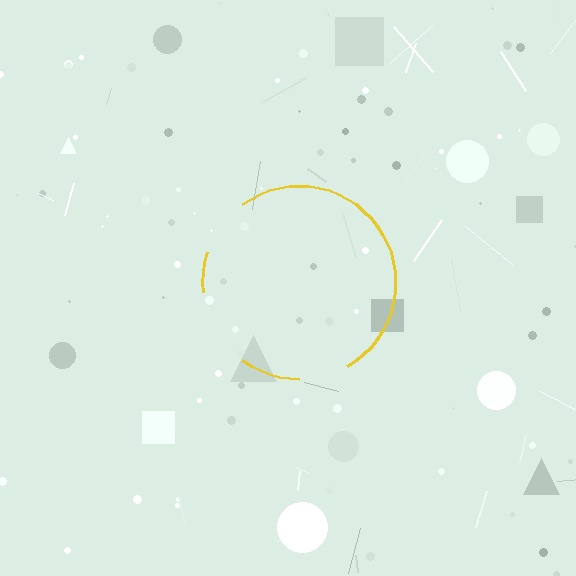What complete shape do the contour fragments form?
The contour fragments form a circle.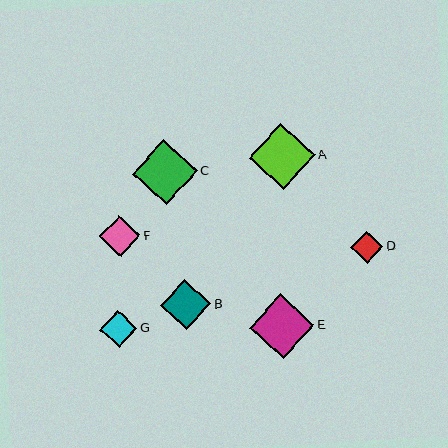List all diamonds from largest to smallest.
From largest to smallest: A, C, E, B, F, G, D.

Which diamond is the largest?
Diamond A is the largest with a size of approximately 66 pixels.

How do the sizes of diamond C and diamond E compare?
Diamond C and diamond E are approximately the same size.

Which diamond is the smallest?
Diamond D is the smallest with a size of approximately 32 pixels.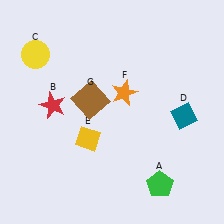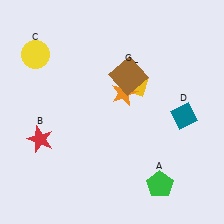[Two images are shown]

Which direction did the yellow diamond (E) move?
The yellow diamond (E) moved up.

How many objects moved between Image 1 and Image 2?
3 objects moved between the two images.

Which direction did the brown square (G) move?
The brown square (G) moved right.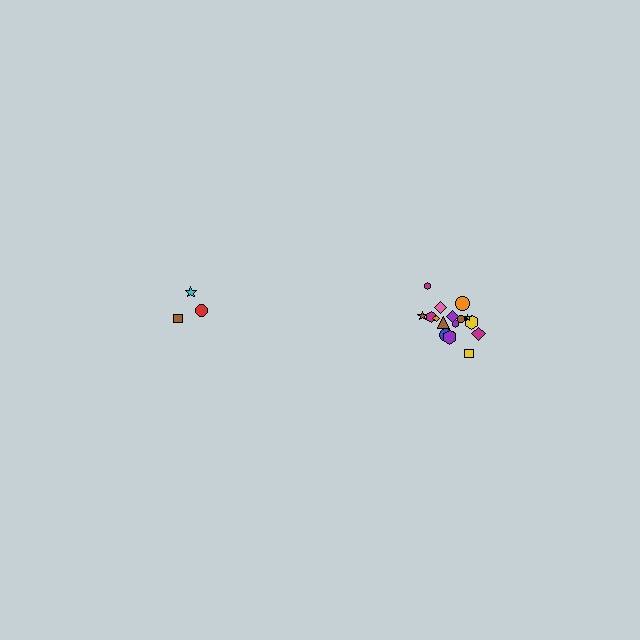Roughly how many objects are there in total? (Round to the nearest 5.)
Roughly 20 objects in total.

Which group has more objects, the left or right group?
The right group.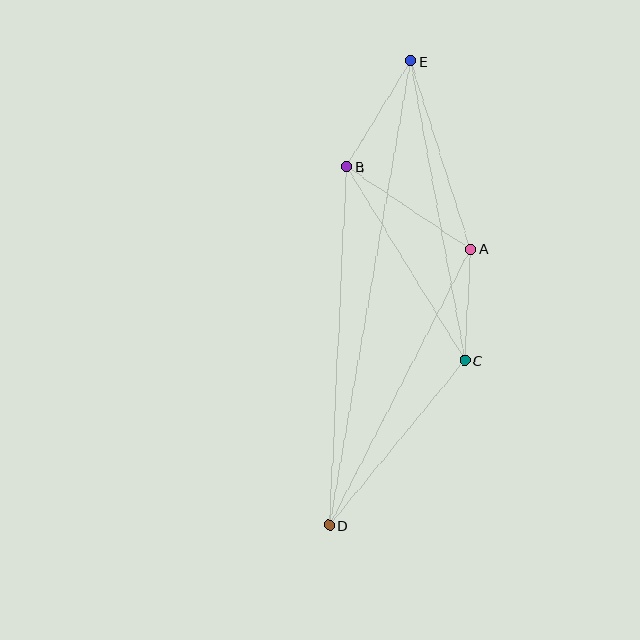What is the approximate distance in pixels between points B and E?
The distance between B and E is approximately 123 pixels.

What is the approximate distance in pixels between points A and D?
The distance between A and D is approximately 310 pixels.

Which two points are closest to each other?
Points A and C are closest to each other.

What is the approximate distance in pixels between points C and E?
The distance between C and E is approximately 304 pixels.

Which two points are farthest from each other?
Points D and E are farthest from each other.